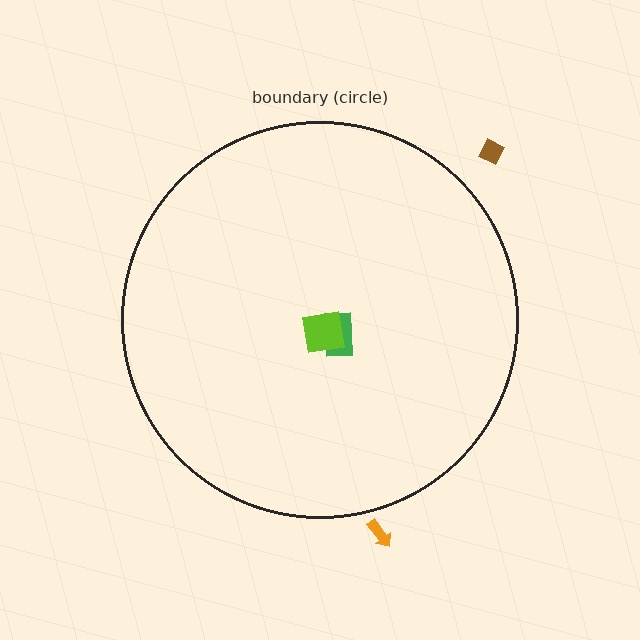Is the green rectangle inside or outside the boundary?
Inside.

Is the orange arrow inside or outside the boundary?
Outside.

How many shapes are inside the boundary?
2 inside, 2 outside.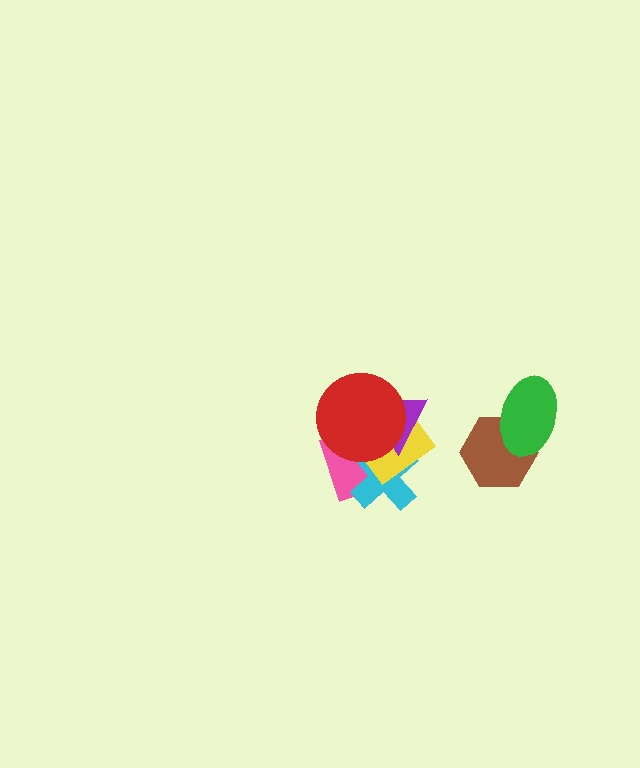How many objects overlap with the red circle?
4 objects overlap with the red circle.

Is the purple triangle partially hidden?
Yes, it is partially covered by another shape.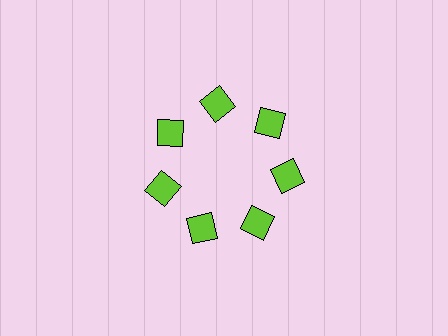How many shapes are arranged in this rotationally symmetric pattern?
There are 7 shapes, arranged in 7 groups of 1.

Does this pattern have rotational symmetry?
Yes, this pattern has 7-fold rotational symmetry. It looks the same after rotating 51 degrees around the center.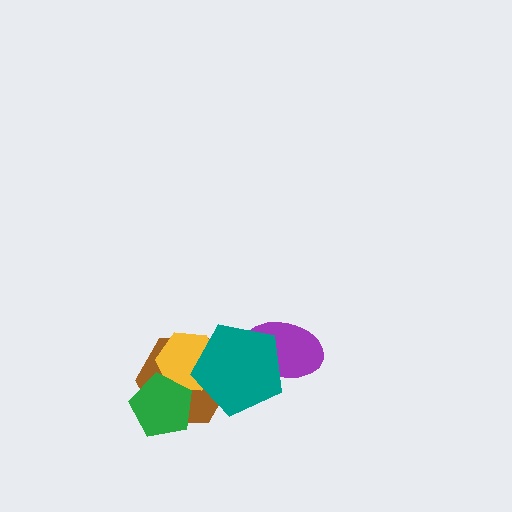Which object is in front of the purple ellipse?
The teal pentagon is in front of the purple ellipse.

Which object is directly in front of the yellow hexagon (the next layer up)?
The green pentagon is directly in front of the yellow hexagon.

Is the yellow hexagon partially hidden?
Yes, it is partially covered by another shape.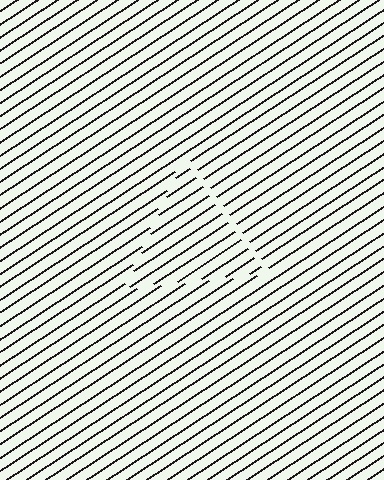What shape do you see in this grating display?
An illusory triangle. The interior of the shape contains the same grating, shifted by half a period — the contour is defined by the phase discontinuity where line-ends from the inner and outer gratings abut.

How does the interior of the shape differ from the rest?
The interior of the shape contains the same grating, shifted by half a period — the contour is defined by the phase discontinuity where line-ends from the inner and outer gratings abut.